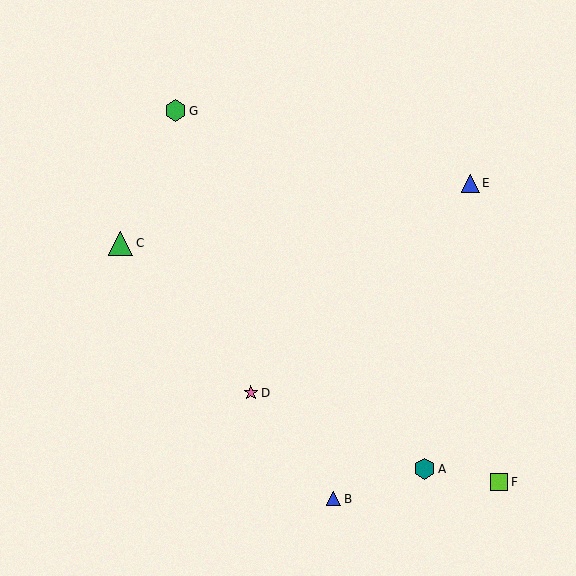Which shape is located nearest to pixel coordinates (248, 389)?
The pink star (labeled D) at (251, 393) is nearest to that location.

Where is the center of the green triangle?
The center of the green triangle is at (121, 243).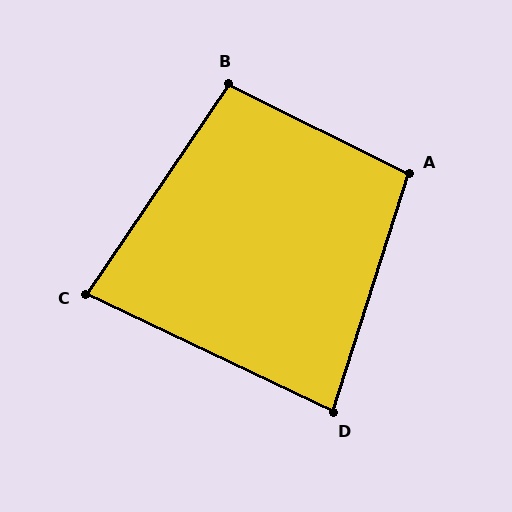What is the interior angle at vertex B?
Approximately 98 degrees (obtuse).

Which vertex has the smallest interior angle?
C, at approximately 81 degrees.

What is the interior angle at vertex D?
Approximately 82 degrees (acute).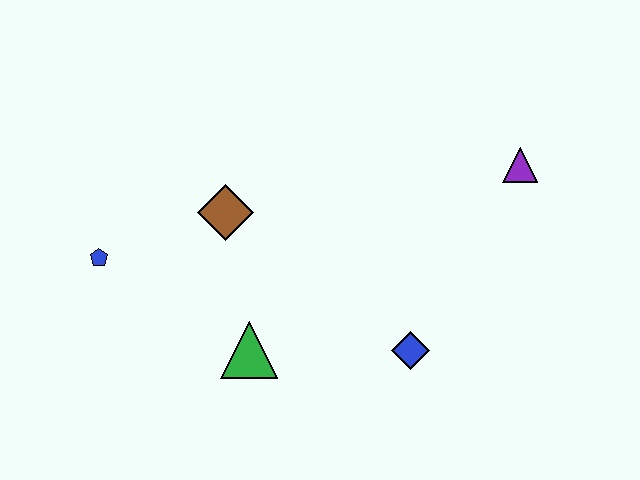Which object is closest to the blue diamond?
The green triangle is closest to the blue diamond.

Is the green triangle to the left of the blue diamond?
Yes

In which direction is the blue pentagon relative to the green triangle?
The blue pentagon is to the left of the green triangle.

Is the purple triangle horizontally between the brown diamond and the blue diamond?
No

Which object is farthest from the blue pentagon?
The purple triangle is farthest from the blue pentagon.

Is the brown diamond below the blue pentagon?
No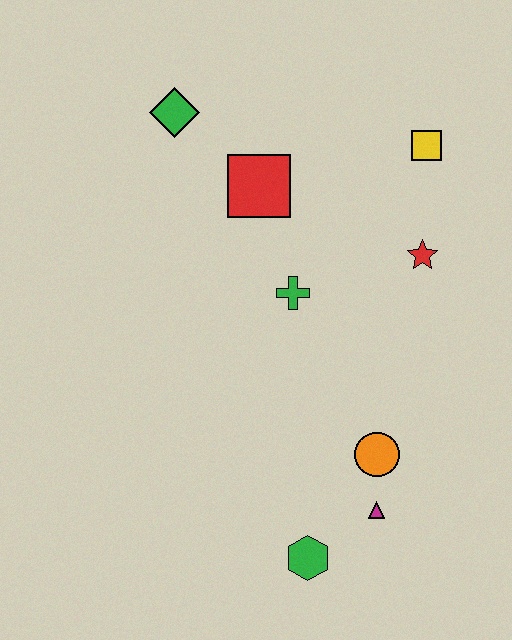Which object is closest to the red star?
The yellow square is closest to the red star.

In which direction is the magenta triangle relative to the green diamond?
The magenta triangle is below the green diamond.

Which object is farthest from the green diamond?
The green hexagon is farthest from the green diamond.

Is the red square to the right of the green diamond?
Yes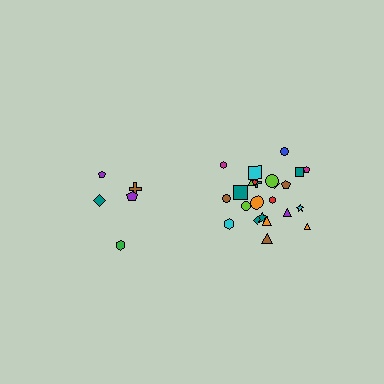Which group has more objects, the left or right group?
The right group.